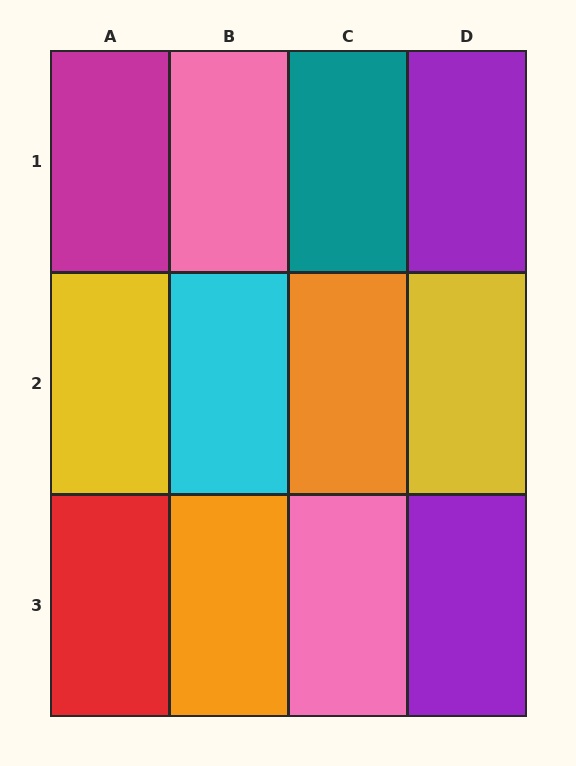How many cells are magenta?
1 cell is magenta.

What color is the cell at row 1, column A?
Magenta.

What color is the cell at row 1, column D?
Purple.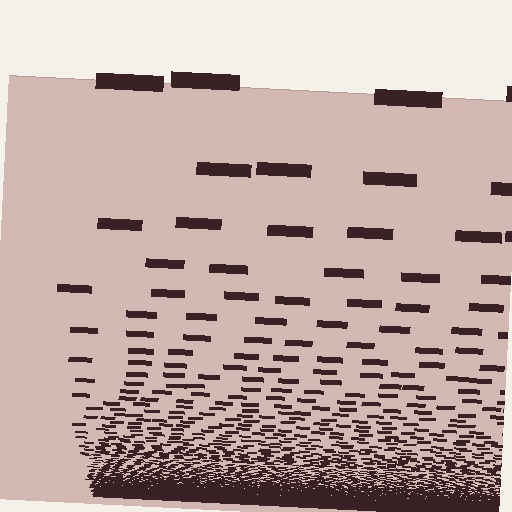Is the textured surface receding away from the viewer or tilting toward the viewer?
The surface appears to tilt toward the viewer. Texture elements get larger and sparser toward the top.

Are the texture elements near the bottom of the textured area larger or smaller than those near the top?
Smaller. The gradient is inverted — elements near the bottom are smaller and denser.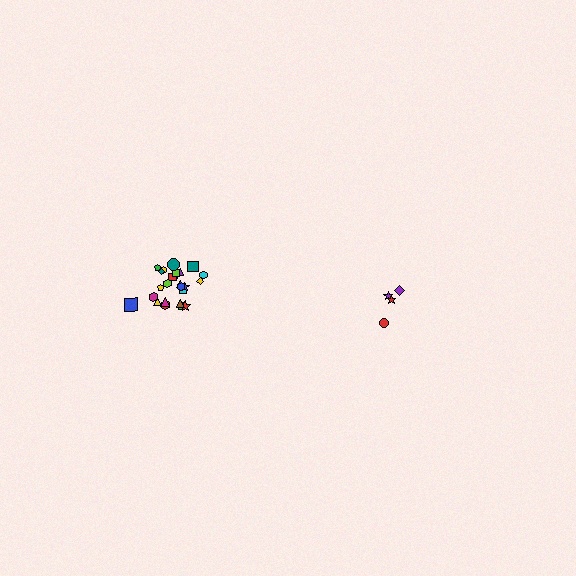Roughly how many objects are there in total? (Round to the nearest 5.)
Roughly 30 objects in total.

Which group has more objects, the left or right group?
The left group.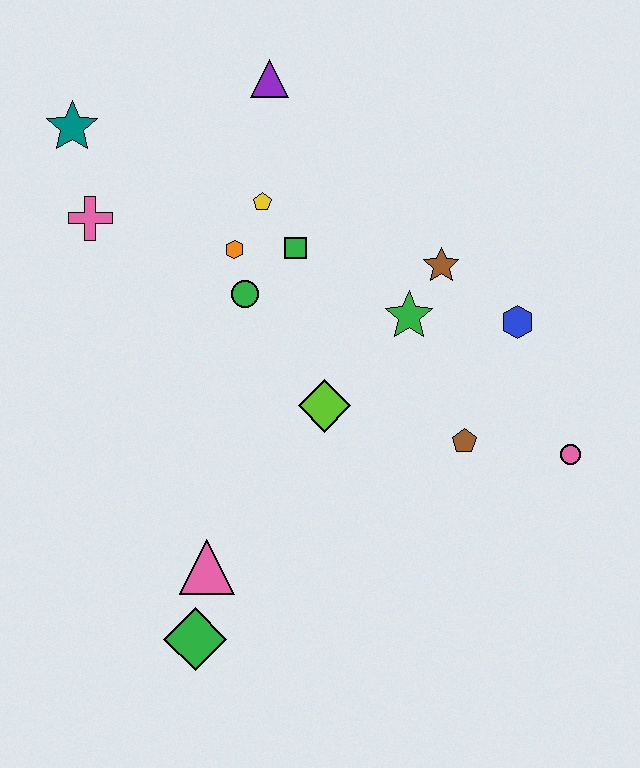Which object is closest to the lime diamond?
The green star is closest to the lime diamond.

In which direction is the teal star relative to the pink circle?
The teal star is to the left of the pink circle.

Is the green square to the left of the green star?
Yes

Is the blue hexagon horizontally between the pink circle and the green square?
Yes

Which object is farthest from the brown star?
The green diamond is farthest from the brown star.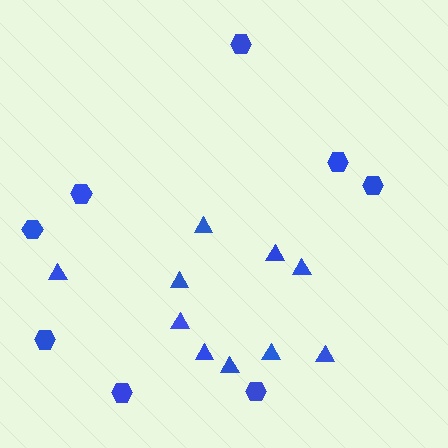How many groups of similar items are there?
There are 2 groups: one group of triangles (10) and one group of hexagons (8).